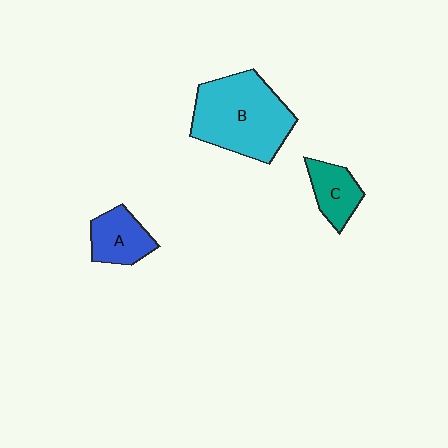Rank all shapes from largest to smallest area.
From largest to smallest: B (cyan), A (blue), C (teal).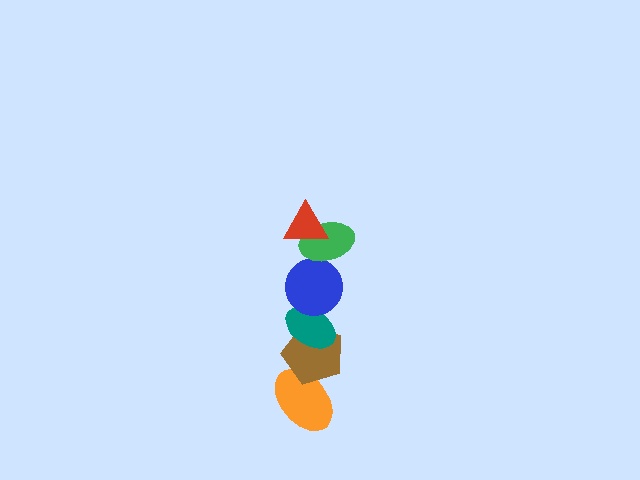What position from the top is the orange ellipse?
The orange ellipse is 6th from the top.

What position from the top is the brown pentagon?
The brown pentagon is 5th from the top.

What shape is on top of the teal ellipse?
The blue circle is on top of the teal ellipse.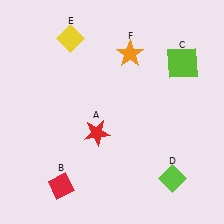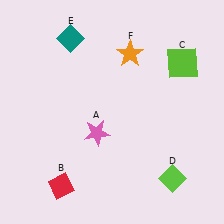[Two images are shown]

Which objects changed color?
A changed from red to pink. E changed from yellow to teal.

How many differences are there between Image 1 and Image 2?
There are 2 differences between the two images.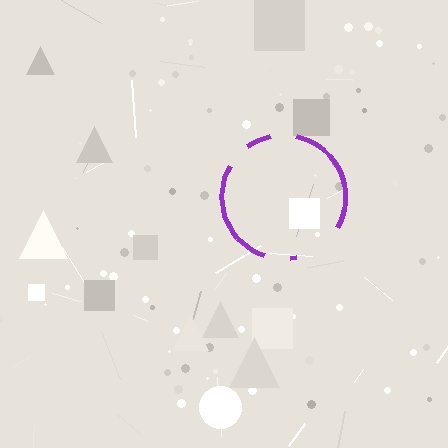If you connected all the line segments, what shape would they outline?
They would outline a circle.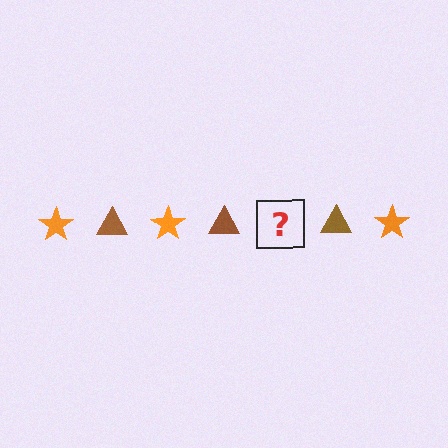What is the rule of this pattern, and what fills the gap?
The rule is that the pattern alternates between orange star and brown triangle. The gap should be filled with an orange star.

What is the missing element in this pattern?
The missing element is an orange star.